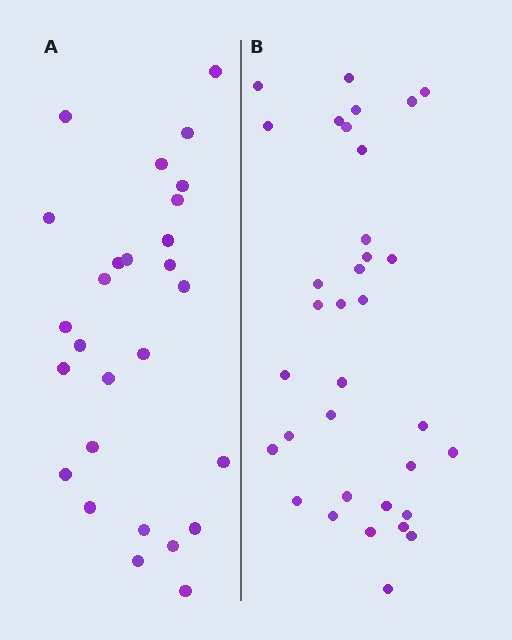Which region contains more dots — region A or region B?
Region B (the right region) has more dots.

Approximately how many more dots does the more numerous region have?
Region B has roughly 8 or so more dots than region A.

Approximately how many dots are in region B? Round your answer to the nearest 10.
About 30 dots. (The exact count is 34, which rounds to 30.)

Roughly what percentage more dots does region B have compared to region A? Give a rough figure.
About 25% more.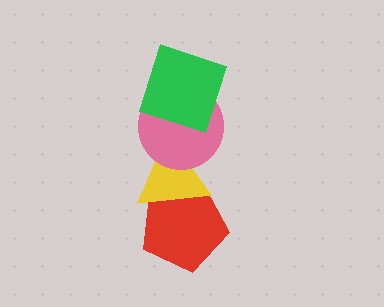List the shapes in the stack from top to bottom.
From top to bottom: the green square, the pink circle, the yellow triangle, the red pentagon.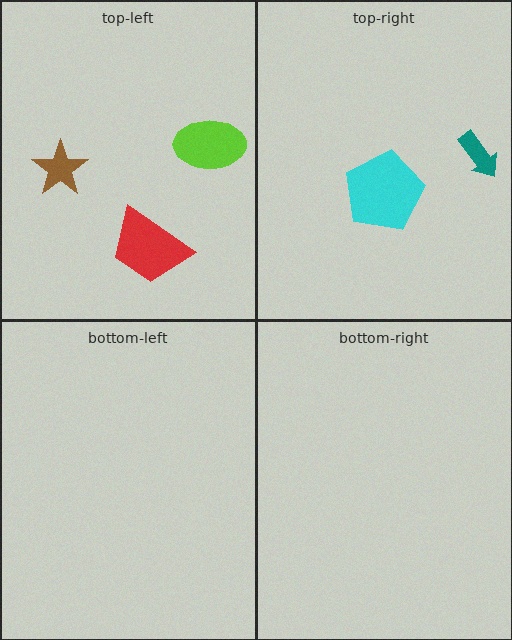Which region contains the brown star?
The top-left region.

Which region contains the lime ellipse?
The top-left region.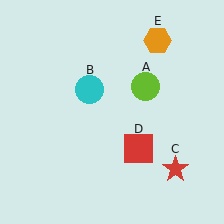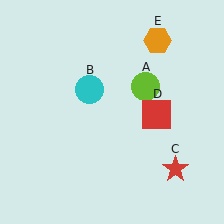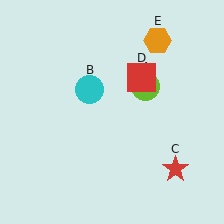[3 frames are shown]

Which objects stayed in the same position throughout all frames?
Lime circle (object A) and cyan circle (object B) and red star (object C) and orange hexagon (object E) remained stationary.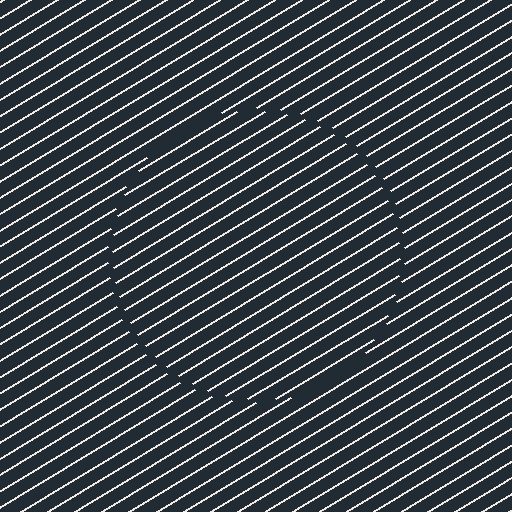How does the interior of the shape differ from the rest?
The interior of the shape contains the same grating, shifted by half a period — the contour is defined by the phase discontinuity where line-ends from the inner and outer gratings abut.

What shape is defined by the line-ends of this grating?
An illusory circle. The interior of the shape contains the same grating, shifted by half a period — the contour is defined by the phase discontinuity where line-ends from the inner and outer gratings abut.